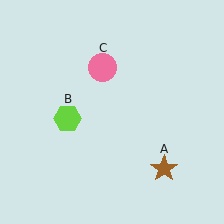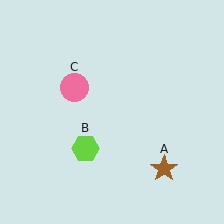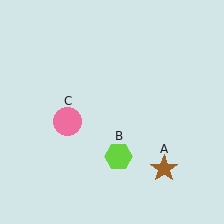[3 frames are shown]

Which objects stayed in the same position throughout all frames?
Brown star (object A) remained stationary.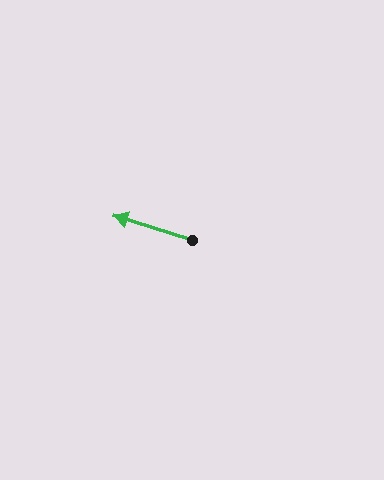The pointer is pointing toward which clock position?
Roughly 10 o'clock.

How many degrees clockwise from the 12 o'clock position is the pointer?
Approximately 288 degrees.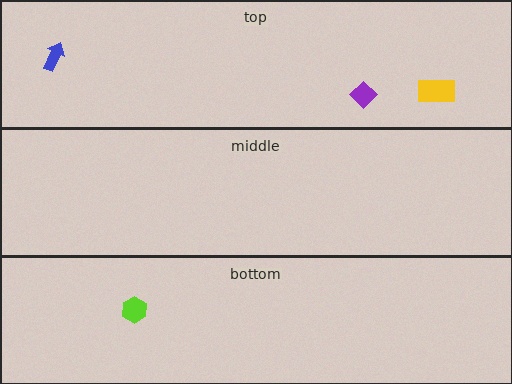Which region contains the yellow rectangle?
The top region.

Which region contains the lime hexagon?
The bottom region.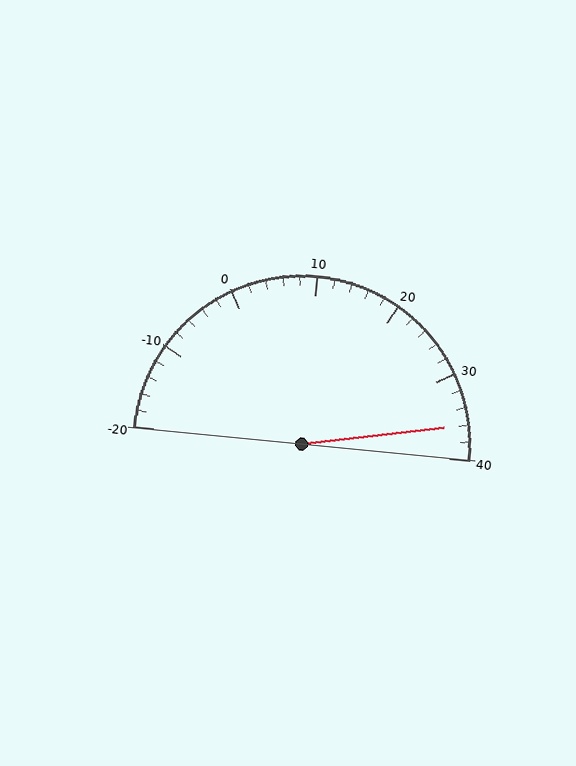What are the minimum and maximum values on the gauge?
The gauge ranges from -20 to 40.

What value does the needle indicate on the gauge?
The needle indicates approximately 36.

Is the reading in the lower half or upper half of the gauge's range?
The reading is in the upper half of the range (-20 to 40).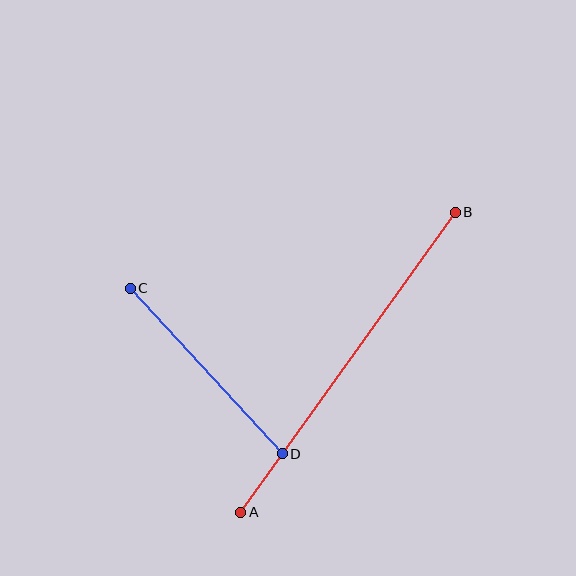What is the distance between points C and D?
The distance is approximately 224 pixels.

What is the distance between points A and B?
The distance is approximately 369 pixels.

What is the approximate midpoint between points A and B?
The midpoint is at approximately (348, 362) pixels.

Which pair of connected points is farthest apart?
Points A and B are farthest apart.